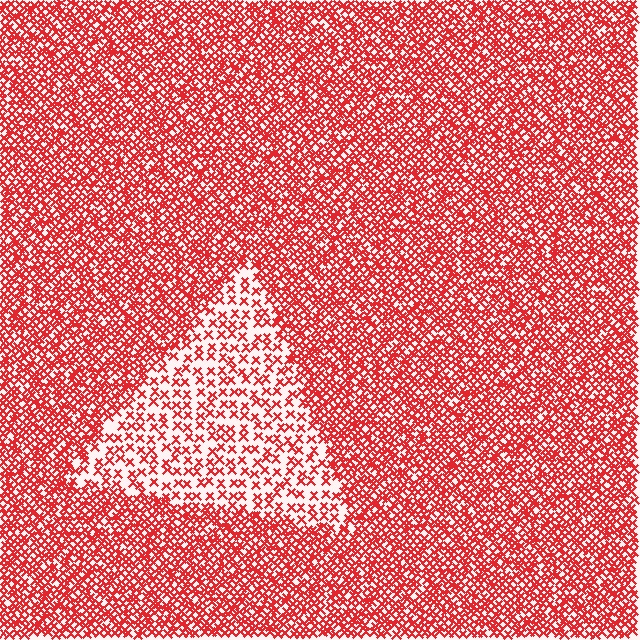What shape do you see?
I see a triangle.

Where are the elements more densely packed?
The elements are more densely packed outside the triangle boundary.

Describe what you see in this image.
The image contains small red elements arranged at two different densities. A triangle-shaped region is visible where the elements are less densely packed than the surrounding area.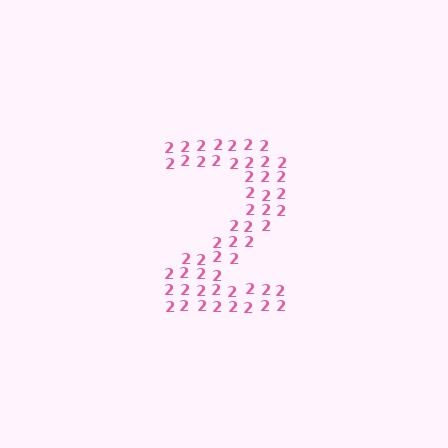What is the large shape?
The large shape is the digit 2.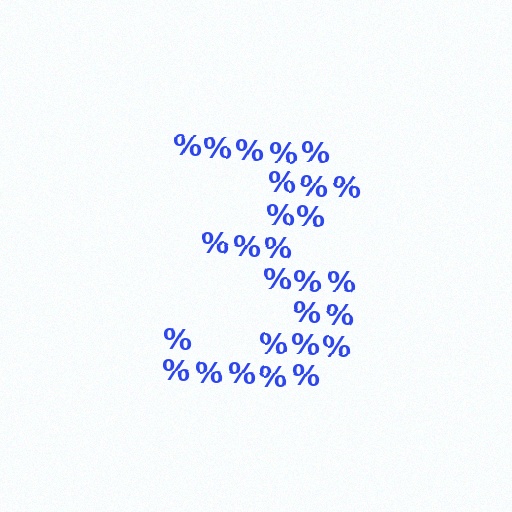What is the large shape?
The large shape is the digit 3.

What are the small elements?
The small elements are percent signs.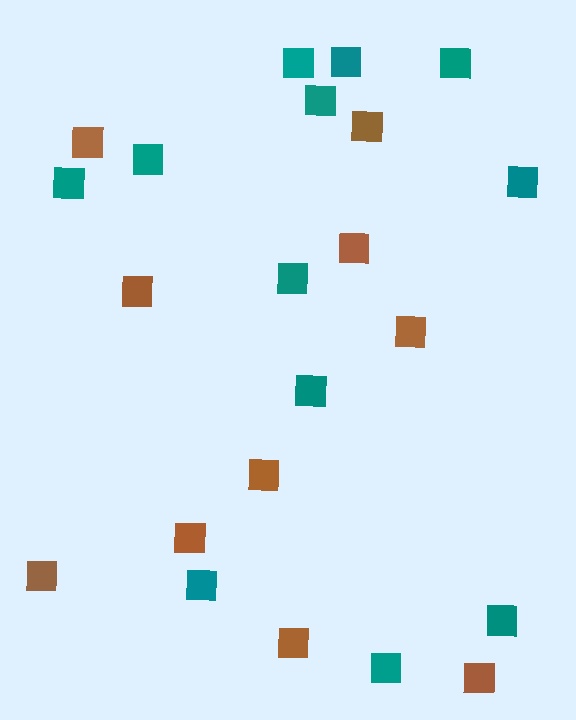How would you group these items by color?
There are 2 groups: one group of brown squares (10) and one group of teal squares (12).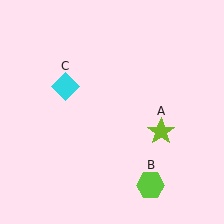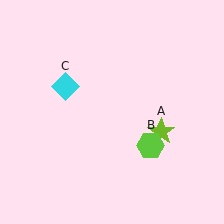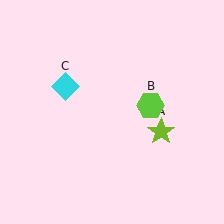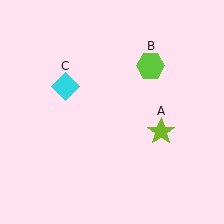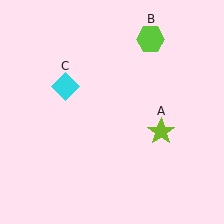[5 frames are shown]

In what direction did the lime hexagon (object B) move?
The lime hexagon (object B) moved up.